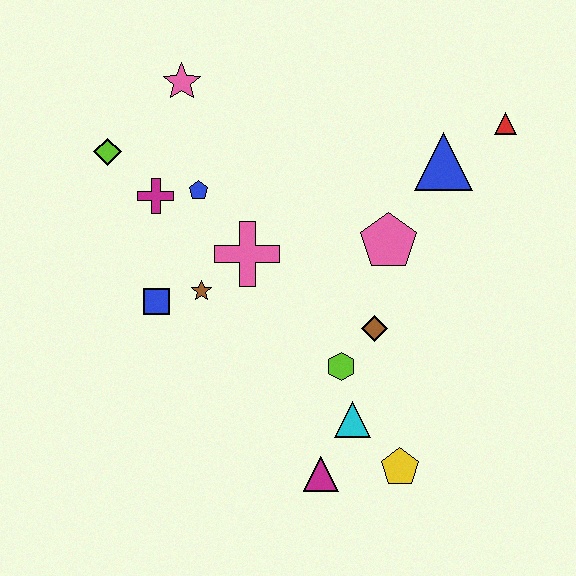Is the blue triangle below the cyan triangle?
No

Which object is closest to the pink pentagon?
The brown diamond is closest to the pink pentagon.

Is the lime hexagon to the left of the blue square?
No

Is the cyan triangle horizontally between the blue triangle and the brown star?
Yes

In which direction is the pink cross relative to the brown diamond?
The pink cross is to the left of the brown diamond.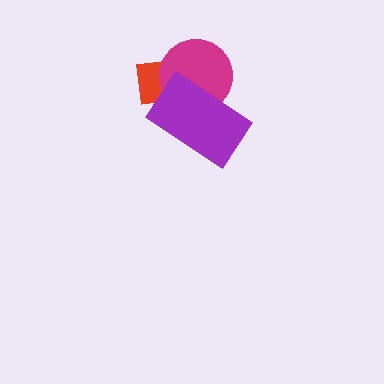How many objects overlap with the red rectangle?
2 objects overlap with the red rectangle.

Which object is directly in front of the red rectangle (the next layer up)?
The magenta circle is directly in front of the red rectangle.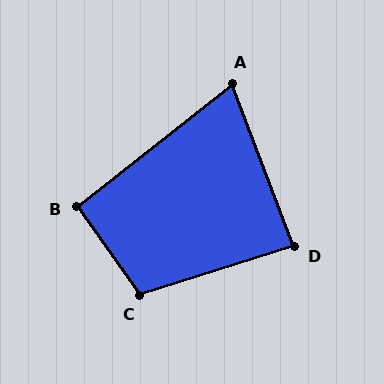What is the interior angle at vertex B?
Approximately 93 degrees (approximately right).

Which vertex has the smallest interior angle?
A, at approximately 72 degrees.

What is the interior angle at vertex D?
Approximately 87 degrees (approximately right).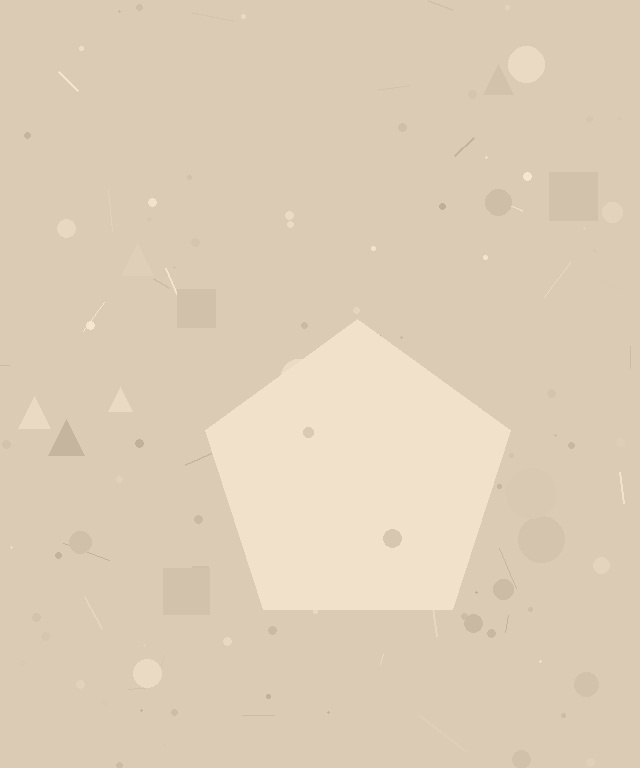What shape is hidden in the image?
A pentagon is hidden in the image.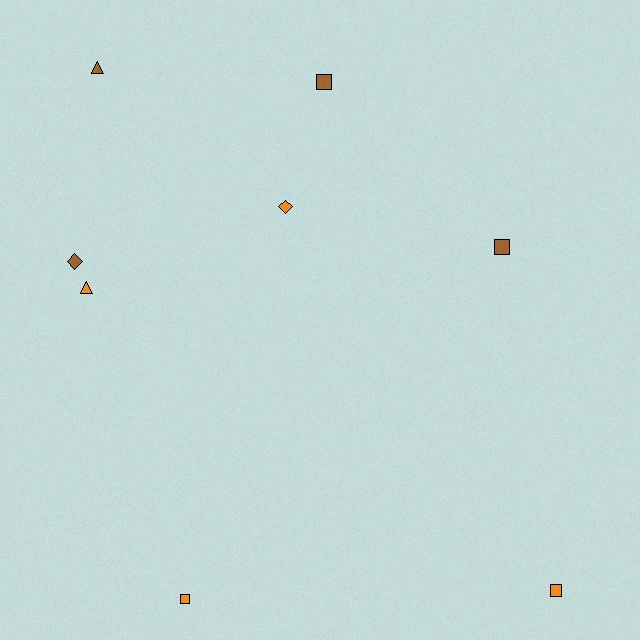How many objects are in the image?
There are 8 objects.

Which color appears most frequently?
Brown, with 4 objects.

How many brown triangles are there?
There is 1 brown triangle.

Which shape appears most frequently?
Square, with 4 objects.